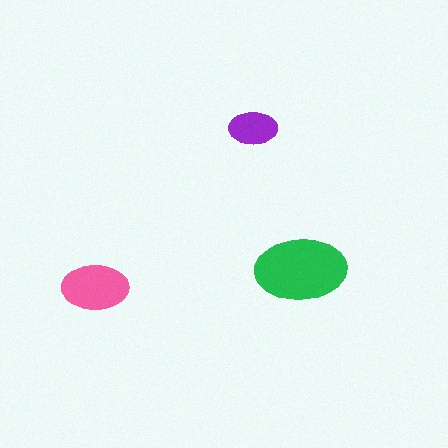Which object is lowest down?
The pink ellipse is bottommost.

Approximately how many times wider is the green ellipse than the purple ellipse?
About 2 times wider.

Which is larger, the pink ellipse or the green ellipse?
The green one.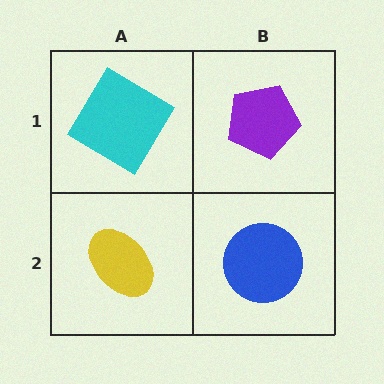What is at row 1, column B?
A purple pentagon.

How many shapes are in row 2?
2 shapes.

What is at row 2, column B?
A blue circle.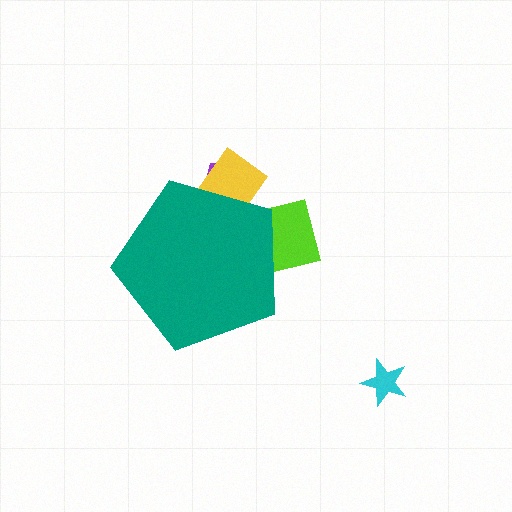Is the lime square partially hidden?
Yes, the lime square is partially hidden behind the teal pentagon.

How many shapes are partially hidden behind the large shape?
3 shapes are partially hidden.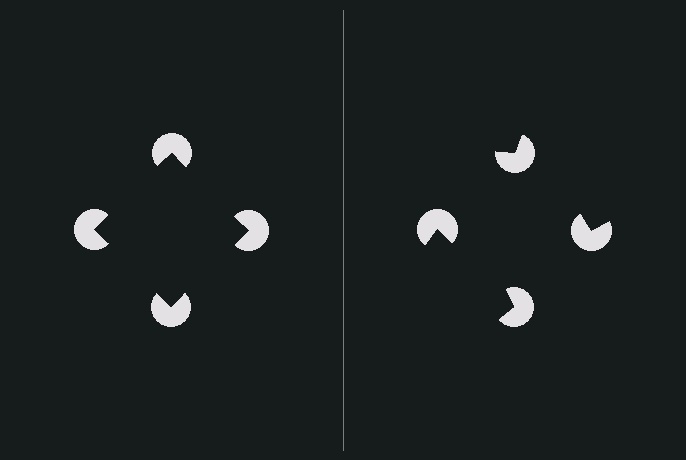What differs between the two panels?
The pac-man discs are positioned identically on both sides; only the wedge orientations differ. On the left they align to a square; on the right they are misaligned.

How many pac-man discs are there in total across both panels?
8 — 4 on each side.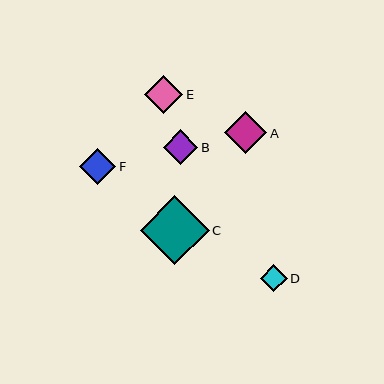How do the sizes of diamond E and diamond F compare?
Diamond E and diamond F are approximately the same size.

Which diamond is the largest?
Diamond C is the largest with a size of approximately 69 pixels.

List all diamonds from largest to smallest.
From largest to smallest: C, A, E, F, B, D.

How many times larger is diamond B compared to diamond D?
Diamond B is approximately 1.3 times the size of diamond D.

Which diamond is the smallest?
Diamond D is the smallest with a size of approximately 27 pixels.